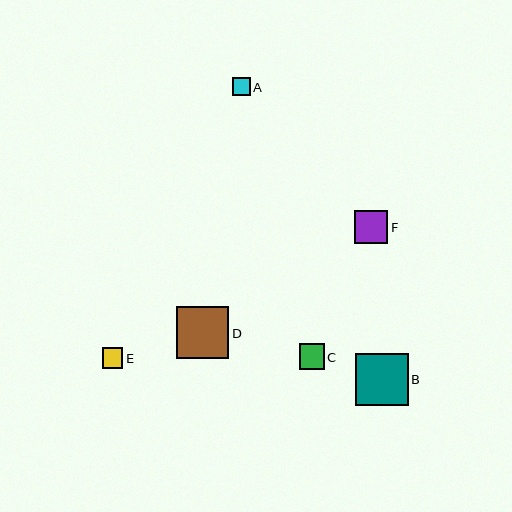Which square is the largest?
Square B is the largest with a size of approximately 53 pixels.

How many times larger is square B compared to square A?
Square B is approximately 3.0 times the size of square A.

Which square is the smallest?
Square A is the smallest with a size of approximately 17 pixels.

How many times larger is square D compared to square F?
Square D is approximately 1.6 times the size of square F.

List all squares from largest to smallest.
From largest to smallest: B, D, F, C, E, A.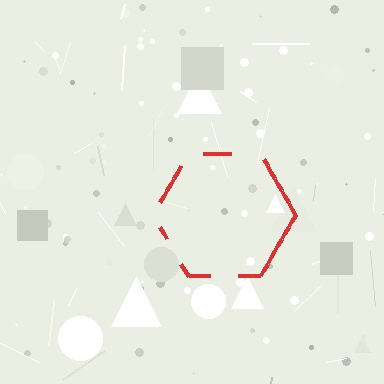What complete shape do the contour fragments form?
The contour fragments form a hexagon.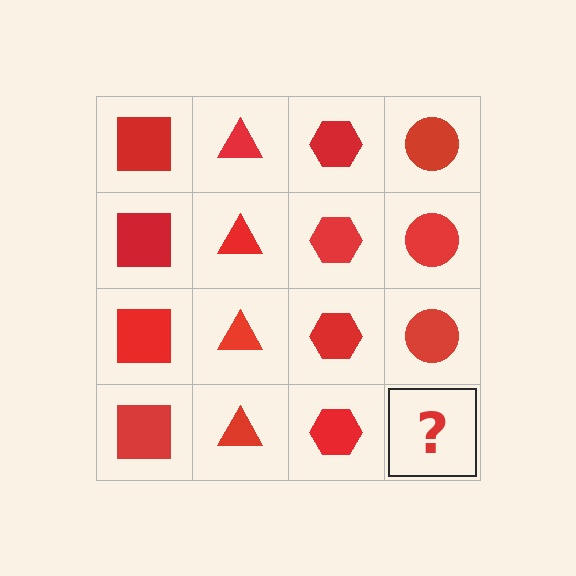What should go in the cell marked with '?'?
The missing cell should contain a red circle.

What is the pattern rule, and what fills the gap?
The rule is that each column has a consistent shape. The gap should be filled with a red circle.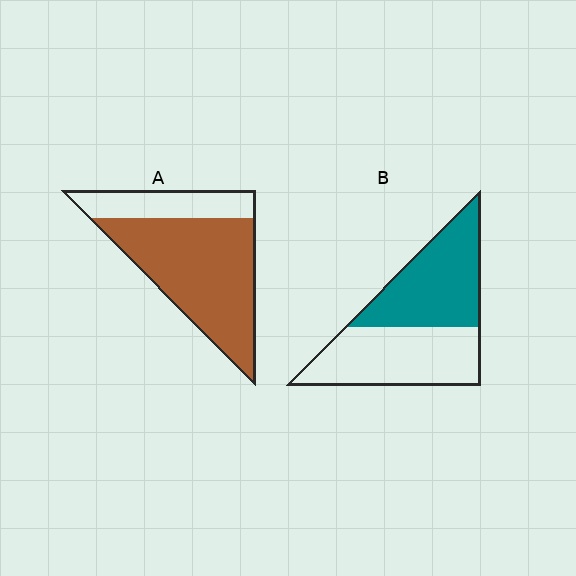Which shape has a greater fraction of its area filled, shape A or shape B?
Shape A.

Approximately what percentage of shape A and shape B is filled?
A is approximately 75% and B is approximately 50%.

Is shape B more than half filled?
Roughly half.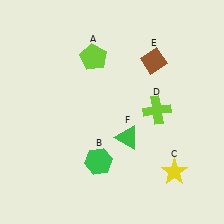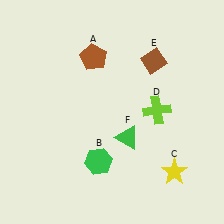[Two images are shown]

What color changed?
The pentagon (A) changed from lime in Image 1 to brown in Image 2.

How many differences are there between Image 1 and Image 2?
There is 1 difference between the two images.